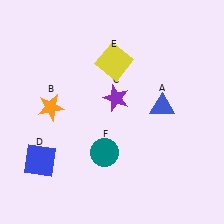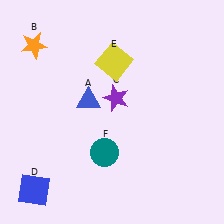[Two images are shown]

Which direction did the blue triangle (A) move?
The blue triangle (A) moved left.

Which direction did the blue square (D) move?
The blue square (D) moved down.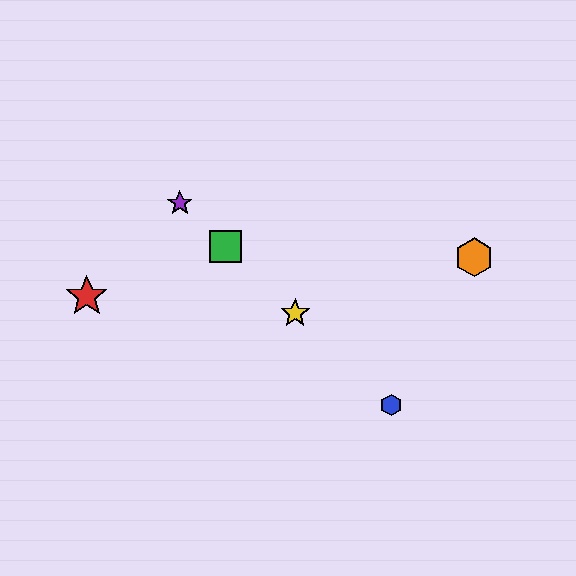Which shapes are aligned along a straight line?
The blue hexagon, the green square, the yellow star, the purple star are aligned along a straight line.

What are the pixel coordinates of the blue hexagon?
The blue hexagon is at (391, 405).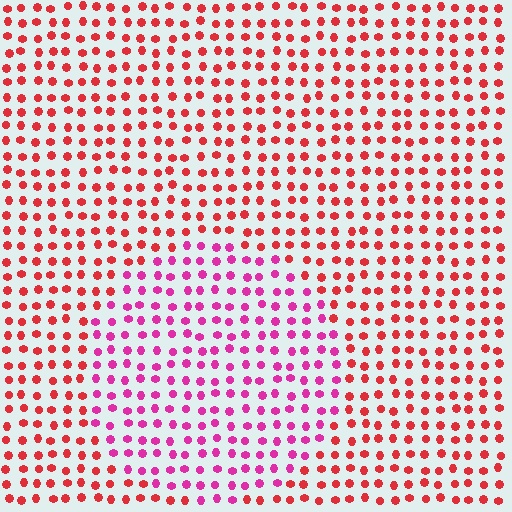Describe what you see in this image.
The image is filled with small red elements in a uniform arrangement. A circle-shaped region is visible where the elements are tinted to a slightly different hue, forming a subtle color boundary.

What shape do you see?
I see a circle.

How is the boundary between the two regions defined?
The boundary is defined purely by a slight shift in hue (about 38 degrees). Spacing, size, and orientation are identical on both sides.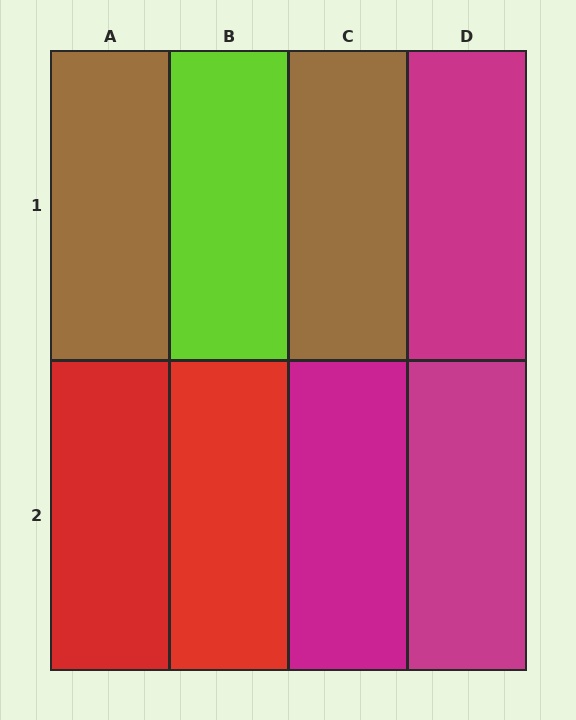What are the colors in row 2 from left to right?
Red, red, magenta, magenta.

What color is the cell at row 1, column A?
Brown.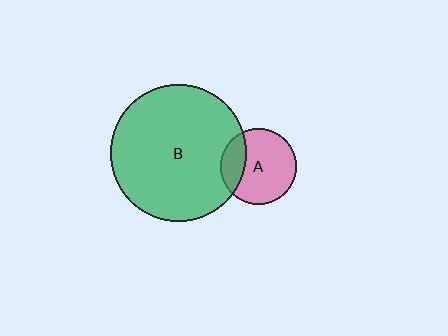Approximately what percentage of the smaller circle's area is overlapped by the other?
Approximately 25%.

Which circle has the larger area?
Circle B (green).